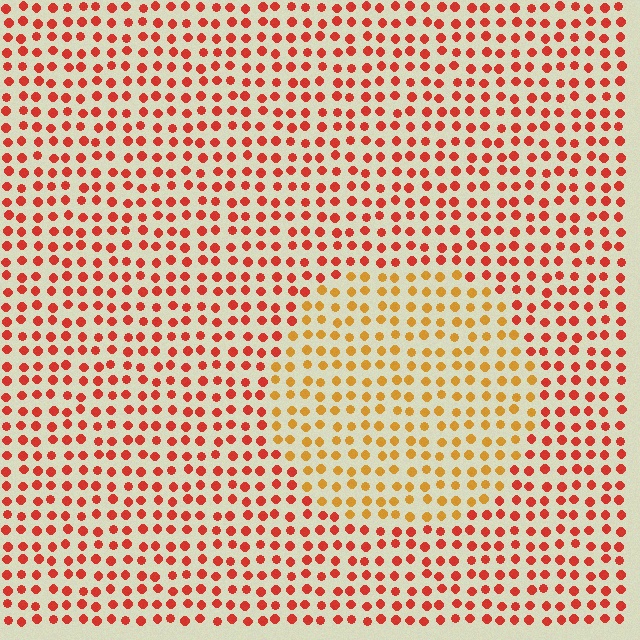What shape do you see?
I see a circle.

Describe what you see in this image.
The image is filled with small red elements in a uniform arrangement. A circle-shaped region is visible where the elements are tinted to a slightly different hue, forming a subtle color boundary.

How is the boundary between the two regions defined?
The boundary is defined purely by a slight shift in hue (about 35 degrees). Spacing, size, and orientation are identical on both sides.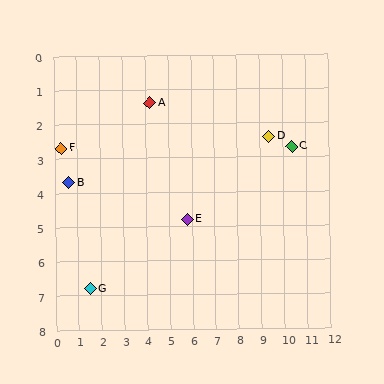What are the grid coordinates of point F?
Point F is at approximately (0.3, 2.7).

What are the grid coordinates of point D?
Point D is at approximately (9.4, 2.4).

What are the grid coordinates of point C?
Point C is at approximately (10.4, 2.7).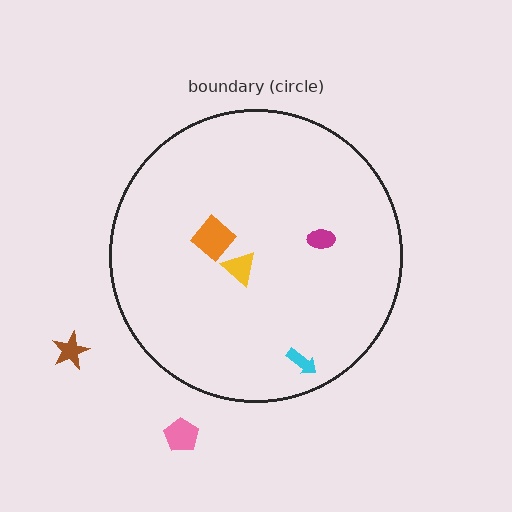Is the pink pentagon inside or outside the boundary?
Outside.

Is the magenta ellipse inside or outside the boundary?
Inside.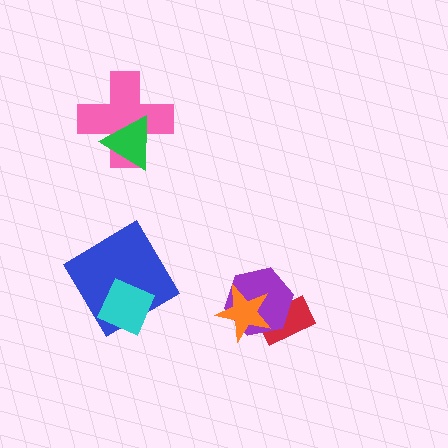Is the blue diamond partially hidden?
Yes, it is partially covered by another shape.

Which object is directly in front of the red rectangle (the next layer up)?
The purple hexagon is directly in front of the red rectangle.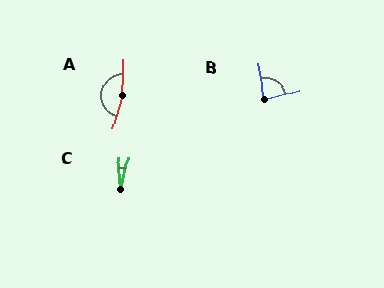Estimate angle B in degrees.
Approximately 86 degrees.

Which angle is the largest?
A, at approximately 166 degrees.